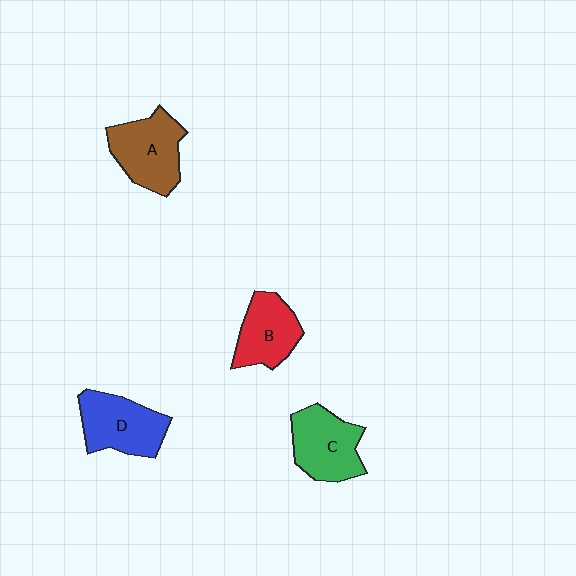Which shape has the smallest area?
Shape B (red).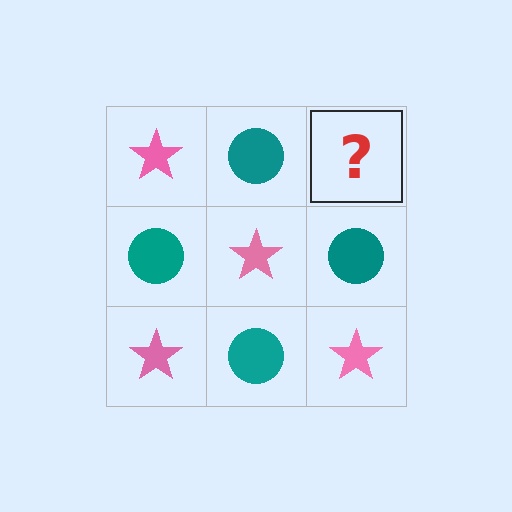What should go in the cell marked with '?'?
The missing cell should contain a pink star.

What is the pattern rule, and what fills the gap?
The rule is that it alternates pink star and teal circle in a checkerboard pattern. The gap should be filled with a pink star.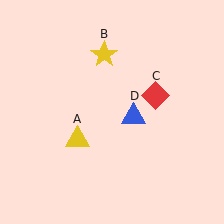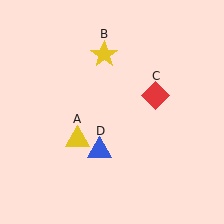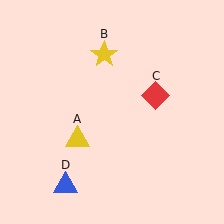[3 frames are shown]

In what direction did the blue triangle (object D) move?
The blue triangle (object D) moved down and to the left.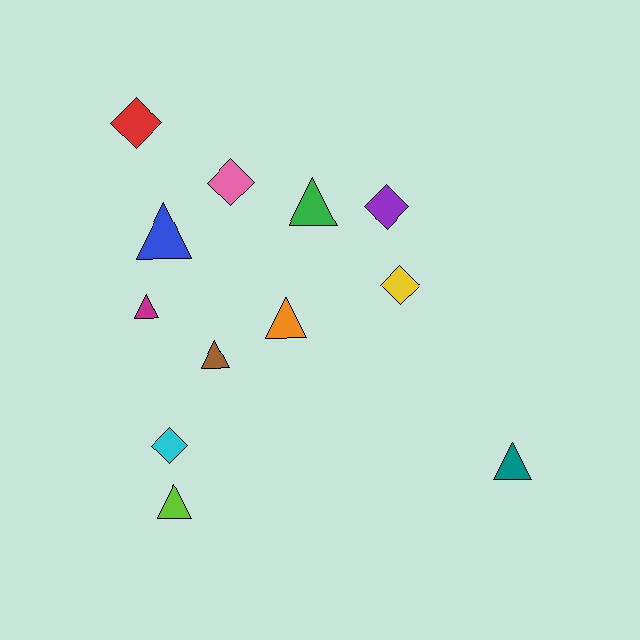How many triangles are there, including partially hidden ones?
There are 7 triangles.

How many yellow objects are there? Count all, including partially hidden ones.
There is 1 yellow object.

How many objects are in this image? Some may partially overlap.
There are 12 objects.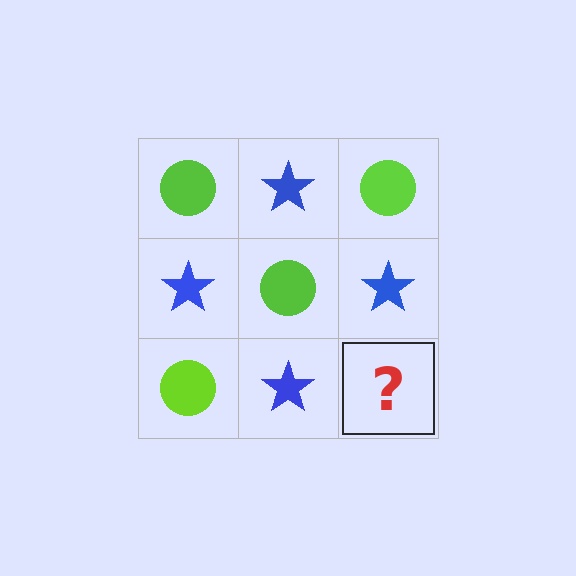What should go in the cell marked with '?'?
The missing cell should contain a lime circle.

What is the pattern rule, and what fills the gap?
The rule is that it alternates lime circle and blue star in a checkerboard pattern. The gap should be filled with a lime circle.